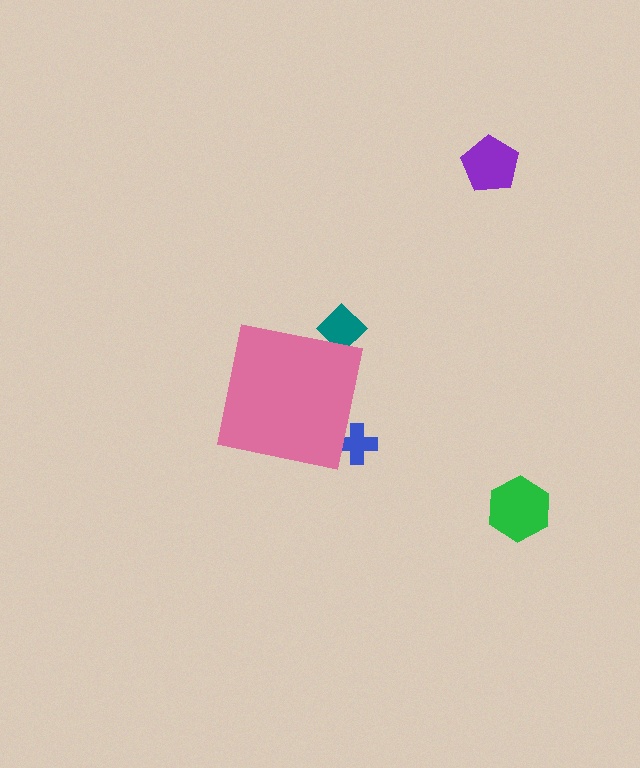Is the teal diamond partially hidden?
Yes, the teal diamond is partially hidden behind the pink square.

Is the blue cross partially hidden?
Yes, the blue cross is partially hidden behind the pink square.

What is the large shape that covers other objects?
A pink square.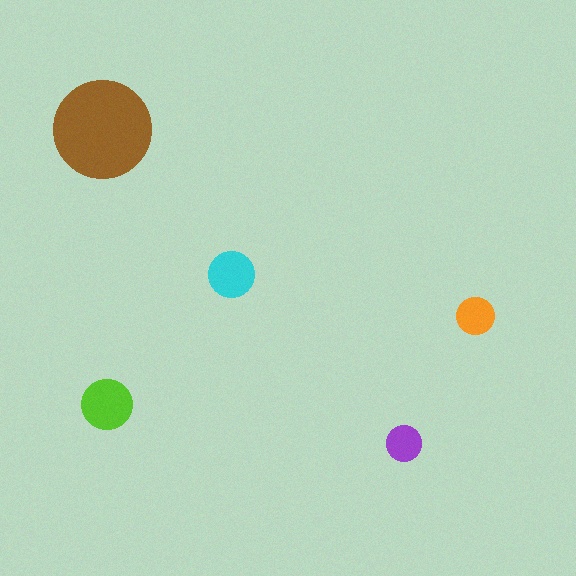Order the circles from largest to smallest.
the brown one, the lime one, the cyan one, the orange one, the purple one.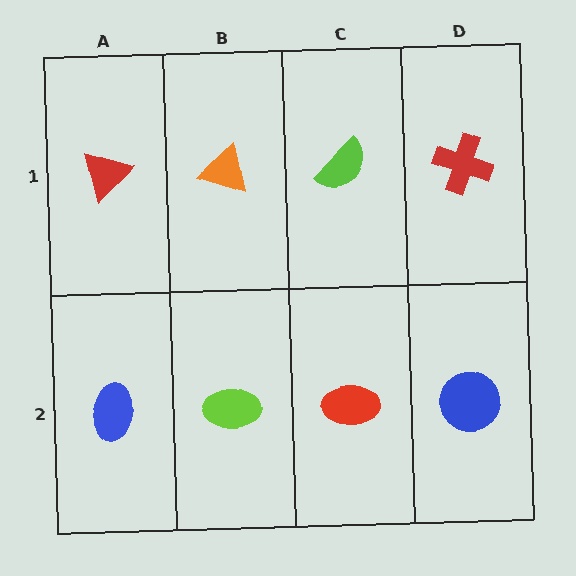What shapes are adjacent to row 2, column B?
An orange triangle (row 1, column B), a blue ellipse (row 2, column A), a red ellipse (row 2, column C).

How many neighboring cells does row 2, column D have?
2.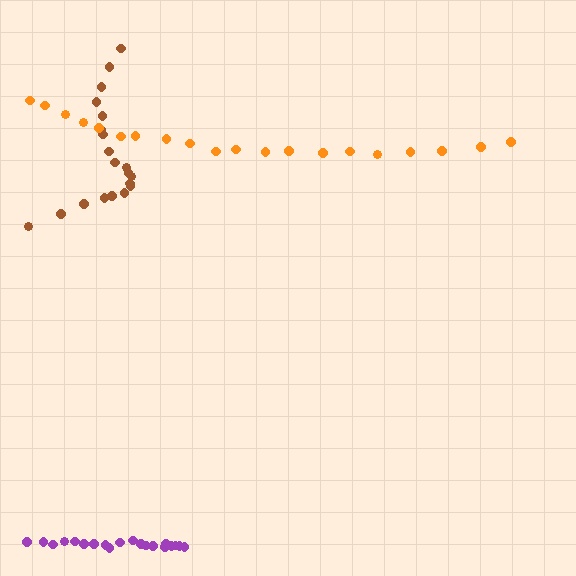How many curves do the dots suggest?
There are 3 distinct paths.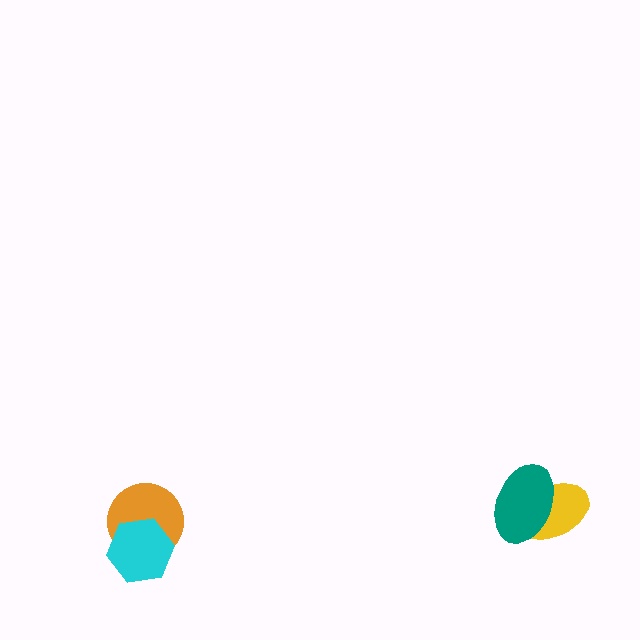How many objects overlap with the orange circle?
1 object overlaps with the orange circle.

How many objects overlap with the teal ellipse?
1 object overlaps with the teal ellipse.